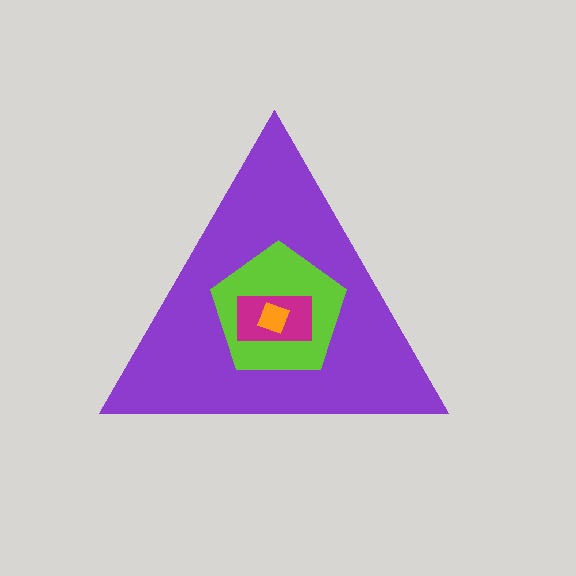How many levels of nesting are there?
4.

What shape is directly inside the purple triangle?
The lime pentagon.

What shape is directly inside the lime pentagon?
The magenta rectangle.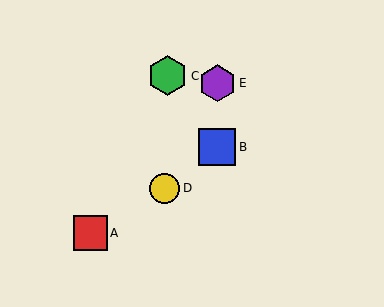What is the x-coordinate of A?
Object A is at x≈90.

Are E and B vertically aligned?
Yes, both are at x≈217.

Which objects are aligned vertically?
Objects B, E are aligned vertically.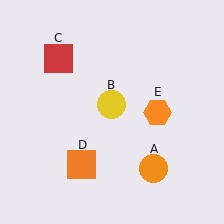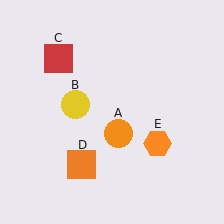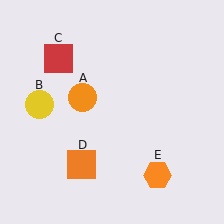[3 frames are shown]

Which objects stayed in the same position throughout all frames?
Red square (object C) and orange square (object D) remained stationary.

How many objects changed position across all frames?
3 objects changed position: orange circle (object A), yellow circle (object B), orange hexagon (object E).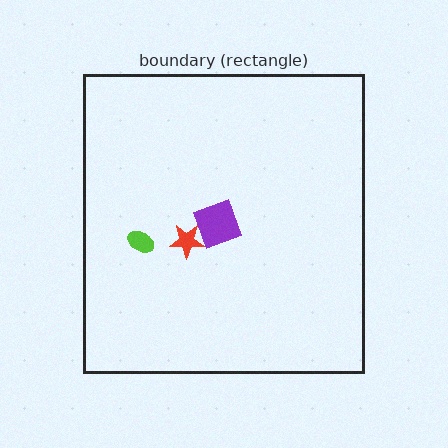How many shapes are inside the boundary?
3 inside, 0 outside.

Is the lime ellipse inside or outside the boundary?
Inside.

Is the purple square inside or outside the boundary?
Inside.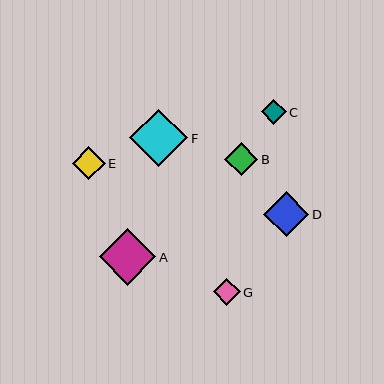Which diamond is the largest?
Diamond F is the largest with a size of approximately 58 pixels.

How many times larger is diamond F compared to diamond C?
Diamond F is approximately 2.3 times the size of diamond C.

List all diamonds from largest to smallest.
From largest to smallest: F, A, D, B, E, G, C.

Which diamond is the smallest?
Diamond C is the smallest with a size of approximately 25 pixels.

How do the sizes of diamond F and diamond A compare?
Diamond F and diamond A are approximately the same size.